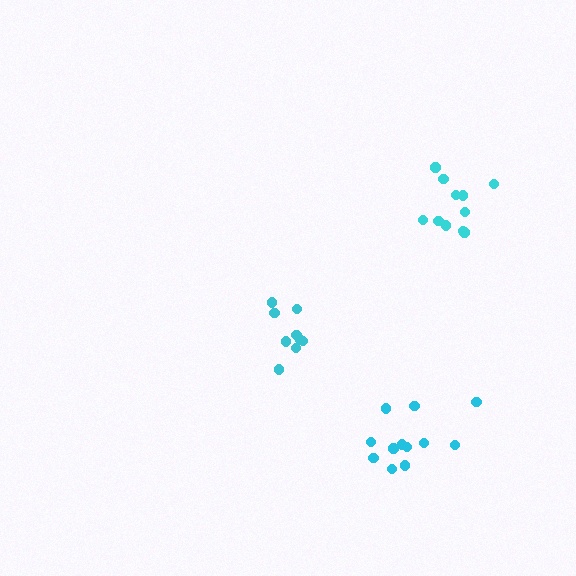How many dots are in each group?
Group 1: 9 dots, Group 2: 11 dots, Group 3: 12 dots (32 total).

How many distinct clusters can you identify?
There are 3 distinct clusters.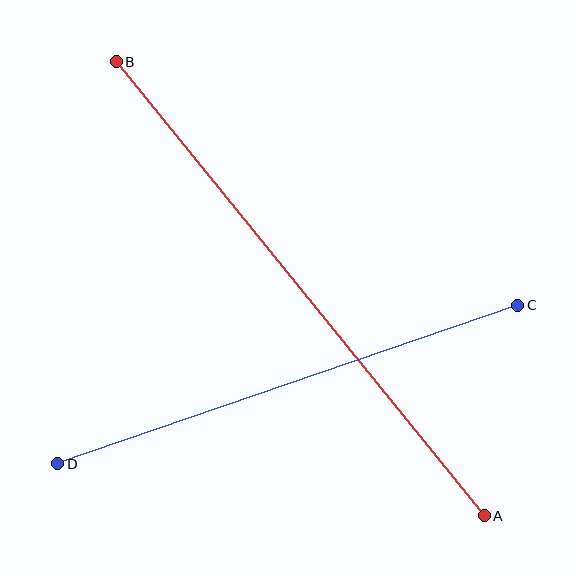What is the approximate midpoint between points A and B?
The midpoint is at approximately (300, 289) pixels.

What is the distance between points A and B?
The distance is approximately 585 pixels.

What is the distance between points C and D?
The distance is approximately 487 pixels.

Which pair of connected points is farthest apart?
Points A and B are farthest apart.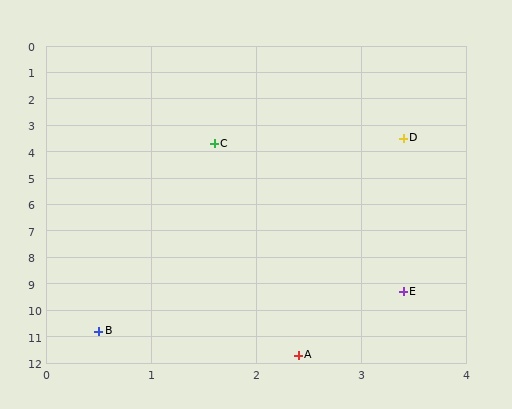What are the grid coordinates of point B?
Point B is at approximately (0.5, 10.8).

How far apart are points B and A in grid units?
Points B and A are about 2.1 grid units apart.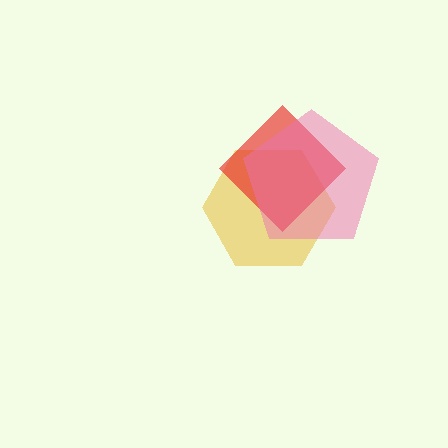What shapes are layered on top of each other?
The layered shapes are: a yellow hexagon, a red diamond, a pink pentagon.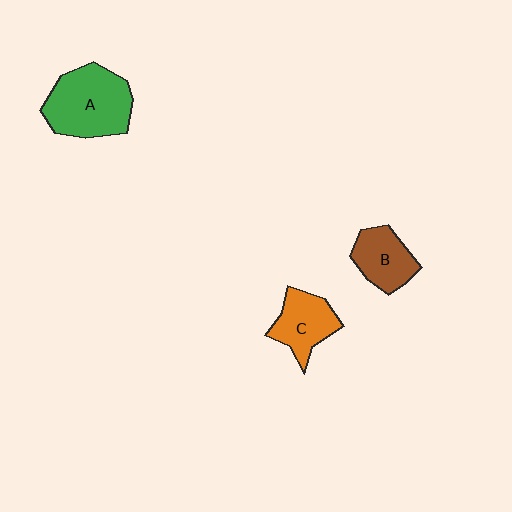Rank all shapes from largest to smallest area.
From largest to smallest: A (green), C (orange), B (brown).